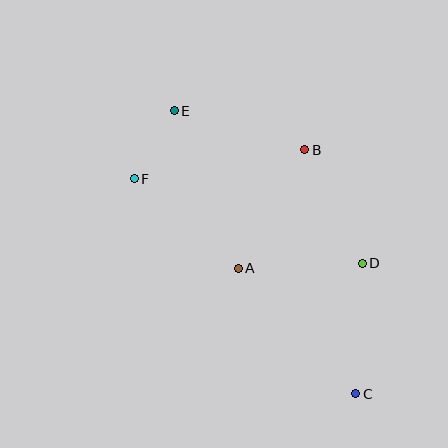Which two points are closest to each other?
Points E and F are closest to each other.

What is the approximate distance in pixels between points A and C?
The distance between A and C is approximately 172 pixels.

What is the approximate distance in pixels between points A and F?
The distance between A and F is approximately 137 pixels.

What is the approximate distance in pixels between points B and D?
The distance between B and D is approximately 128 pixels.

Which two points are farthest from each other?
Points C and E are farthest from each other.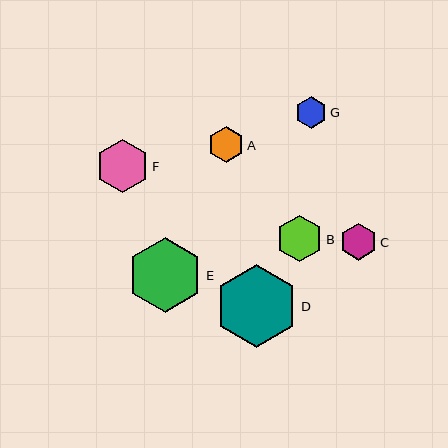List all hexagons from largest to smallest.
From largest to smallest: D, E, F, B, C, A, G.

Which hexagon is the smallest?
Hexagon G is the smallest with a size of approximately 31 pixels.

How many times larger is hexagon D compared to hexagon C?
Hexagon D is approximately 2.2 times the size of hexagon C.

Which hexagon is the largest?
Hexagon D is the largest with a size of approximately 83 pixels.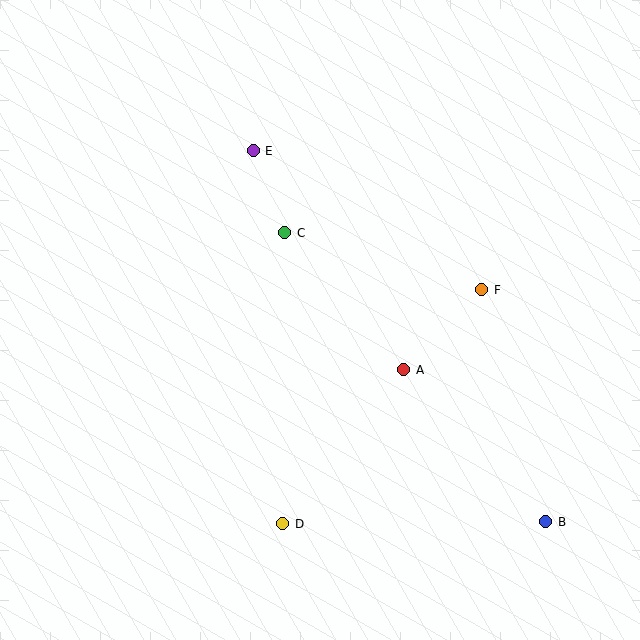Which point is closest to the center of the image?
Point C at (285, 233) is closest to the center.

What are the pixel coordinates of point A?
Point A is at (404, 370).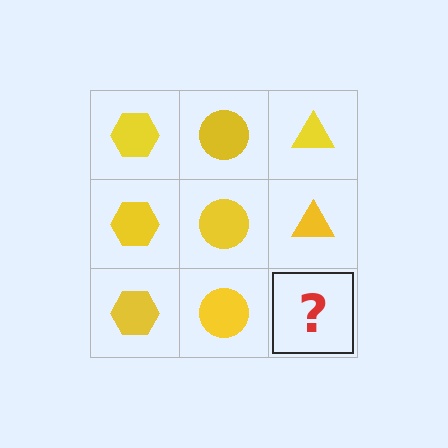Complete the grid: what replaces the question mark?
The question mark should be replaced with a yellow triangle.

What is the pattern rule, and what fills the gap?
The rule is that each column has a consistent shape. The gap should be filled with a yellow triangle.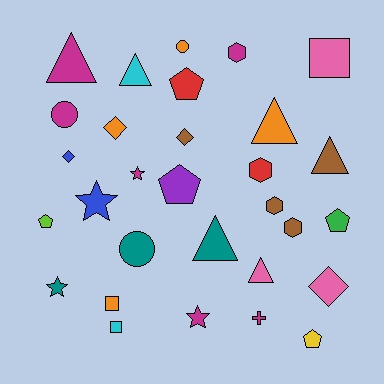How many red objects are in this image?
There are 2 red objects.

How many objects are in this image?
There are 30 objects.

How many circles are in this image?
There are 3 circles.